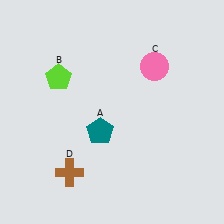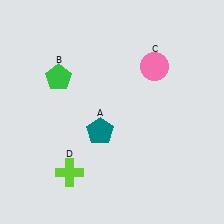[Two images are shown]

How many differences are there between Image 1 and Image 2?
There are 2 differences between the two images.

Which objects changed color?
B changed from lime to green. D changed from brown to lime.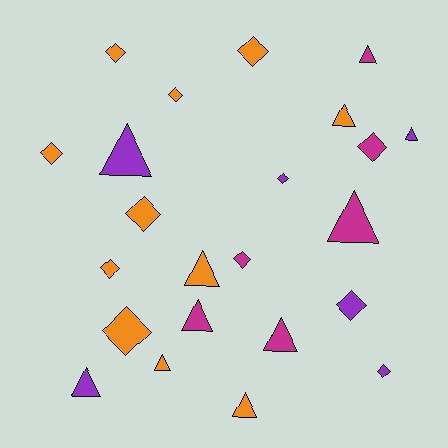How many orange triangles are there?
There are 4 orange triangles.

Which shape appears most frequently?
Diamond, with 12 objects.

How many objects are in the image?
There are 23 objects.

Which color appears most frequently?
Orange, with 11 objects.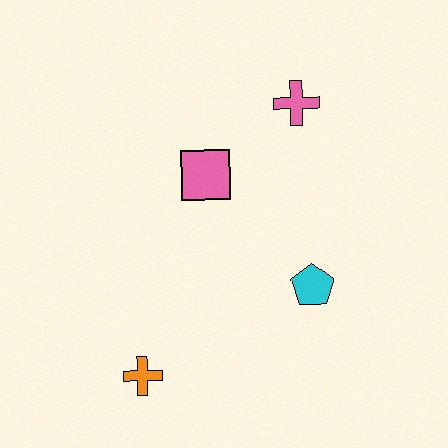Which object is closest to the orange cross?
The cyan pentagon is closest to the orange cross.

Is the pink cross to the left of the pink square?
No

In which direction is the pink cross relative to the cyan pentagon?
The pink cross is above the cyan pentagon.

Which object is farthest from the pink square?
The orange cross is farthest from the pink square.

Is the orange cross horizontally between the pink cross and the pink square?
No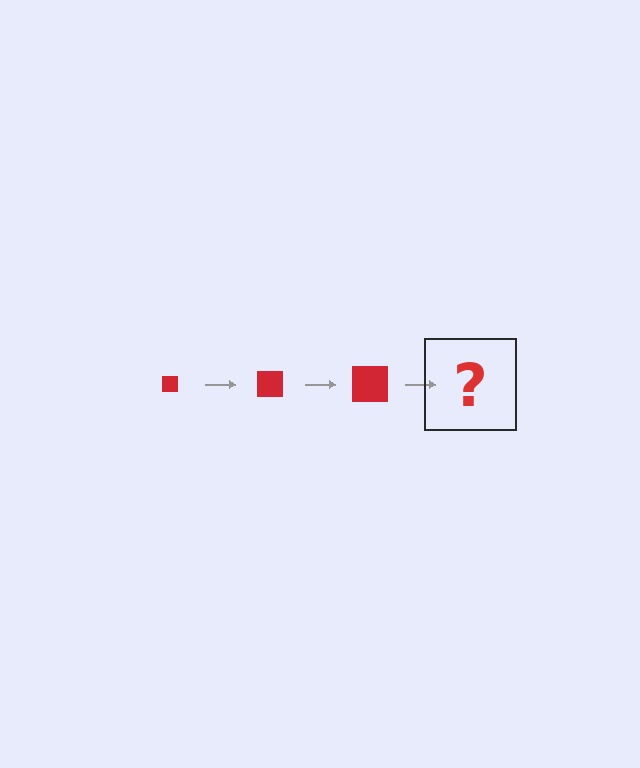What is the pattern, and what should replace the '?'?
The pattern is that the square gets progressively larger each step. The '?' should be a red square, larger than the previous one.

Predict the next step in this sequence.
The next step is a red square, larger than the previous one.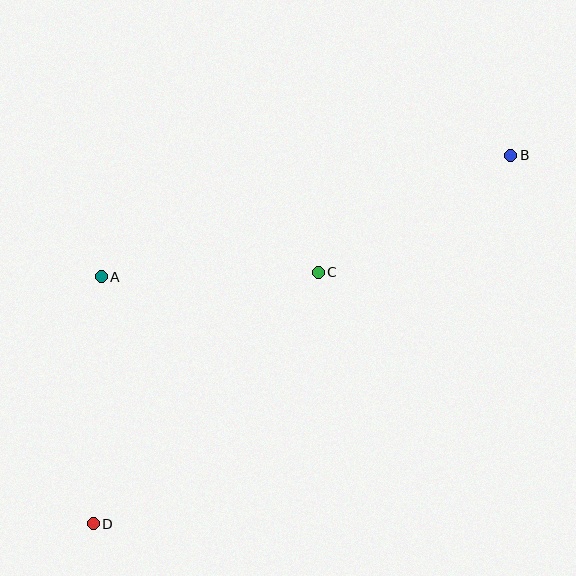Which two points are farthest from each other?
Points B and D are farthest from each other.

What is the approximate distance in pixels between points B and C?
The distance between B and C is approximately 225 pixels.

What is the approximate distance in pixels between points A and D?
The distance between A and D is approximately 247 pixels.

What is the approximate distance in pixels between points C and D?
The distance between C and D is approximately 337 pixels.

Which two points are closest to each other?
Points A and C are closest to each other.